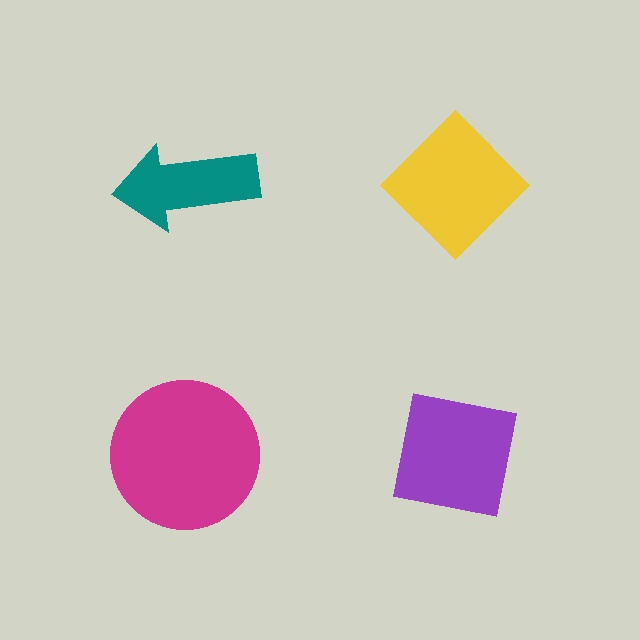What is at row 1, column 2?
A yellow diamond.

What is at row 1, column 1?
A teal arrow.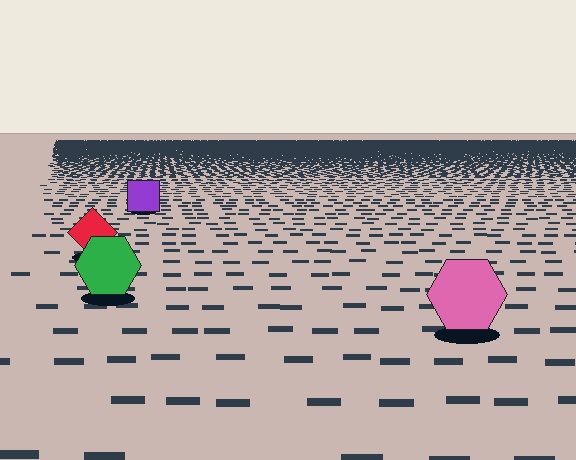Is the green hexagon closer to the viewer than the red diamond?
Yes. The green hexagon is closer — you can tell from the texture gradient: the ground texture is coarser near it.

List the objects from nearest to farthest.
From nearest to farthest: the pink hexagon, the green hexagon, the red diamond, the purple square.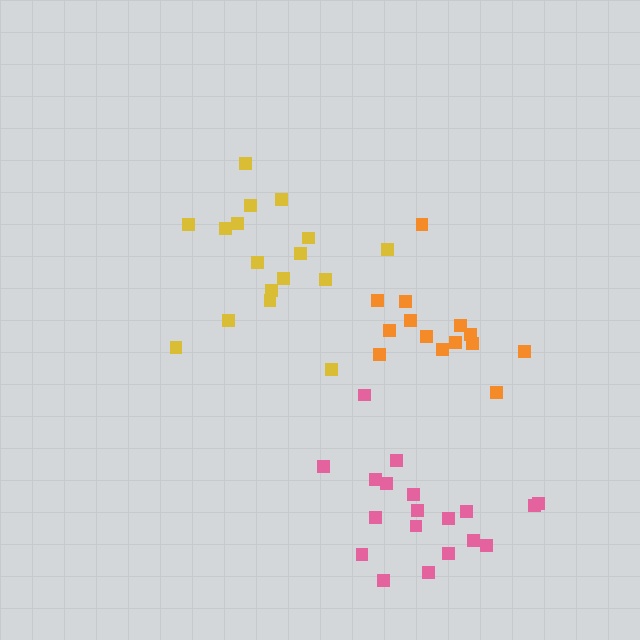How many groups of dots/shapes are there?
There are 3 groups.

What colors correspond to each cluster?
The clusters are colored: yellow, pink, orange.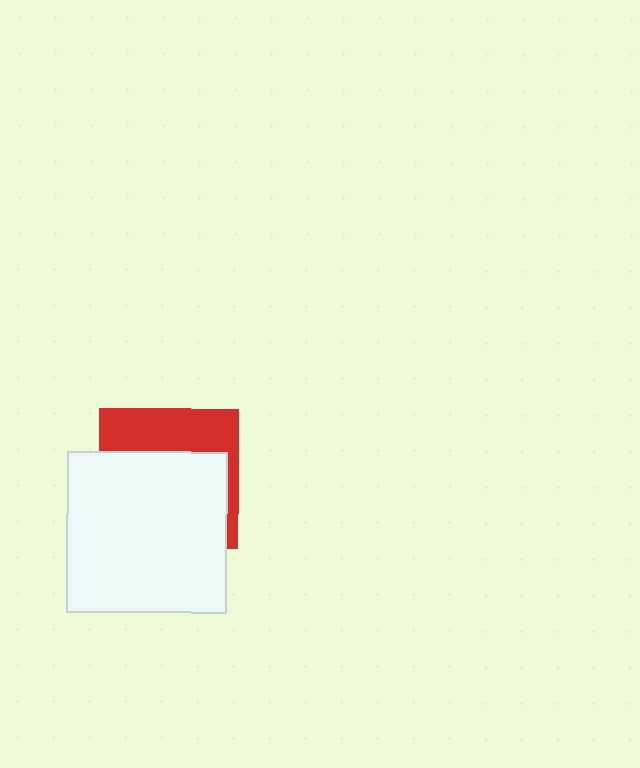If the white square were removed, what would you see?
You would see the complete red square.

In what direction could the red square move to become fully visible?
The red square could move up. That would shift it out from behind the white square entirely.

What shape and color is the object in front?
The object in front is a white square.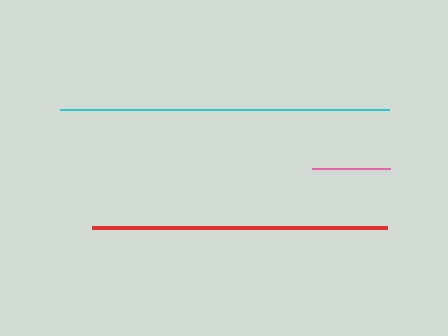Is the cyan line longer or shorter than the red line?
The cyan line is longer than the red line.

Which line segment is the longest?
The cyan line is the longest at approximately 329 pixels.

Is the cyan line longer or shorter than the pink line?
The cyan line is longer than the pink line.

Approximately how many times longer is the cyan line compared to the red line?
The cyan line is approximately 1.1 times the length of the red line.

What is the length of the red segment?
The red segment is approximately 295 pixels long.